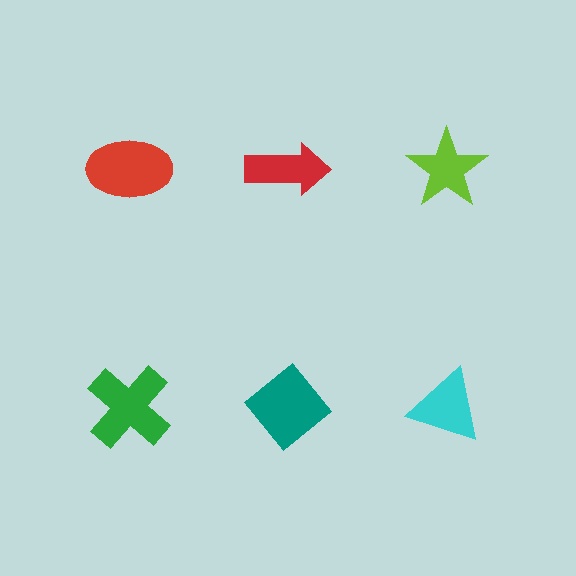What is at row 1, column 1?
A red ellipse.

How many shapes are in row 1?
3 shapes.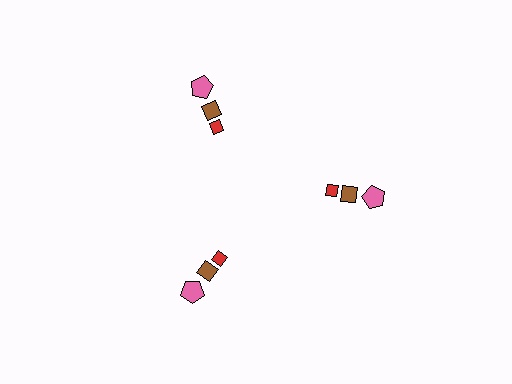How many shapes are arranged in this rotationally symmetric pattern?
There are 9 shapes, arranged in 3 groups of 3.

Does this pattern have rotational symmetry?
Yes, this pattern has 3-fold rotational symmetry. It looks the same after rotating 120 degrees around the center.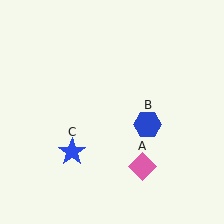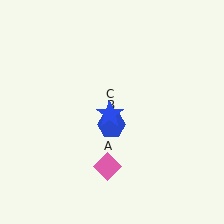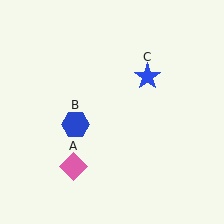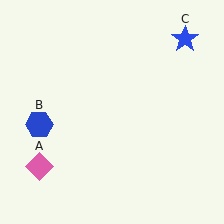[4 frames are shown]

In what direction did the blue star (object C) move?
The blue star (object C) moved up and to the right.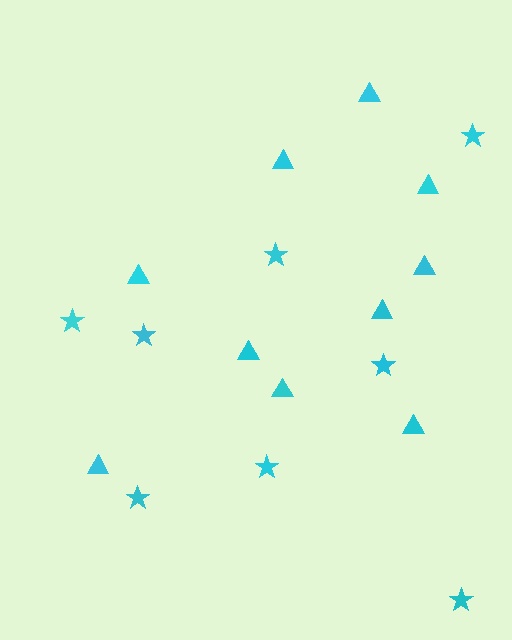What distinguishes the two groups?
There are 2 groups: one group of stars (8) and one group of triangles (10).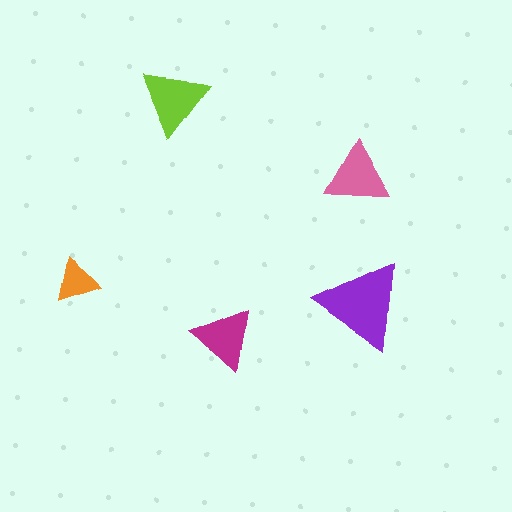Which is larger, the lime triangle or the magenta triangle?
The lime one.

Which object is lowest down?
The magenta triangle is bottommost.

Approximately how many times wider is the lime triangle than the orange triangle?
About 1.5 times wider.